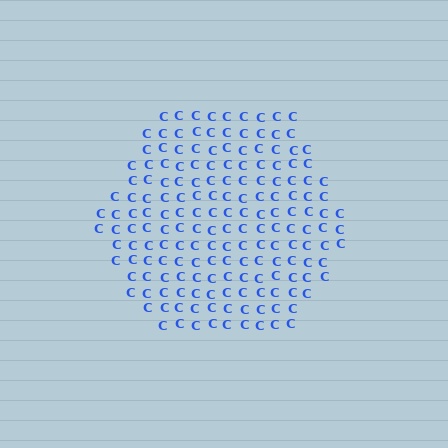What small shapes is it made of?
It is made of small letter C's.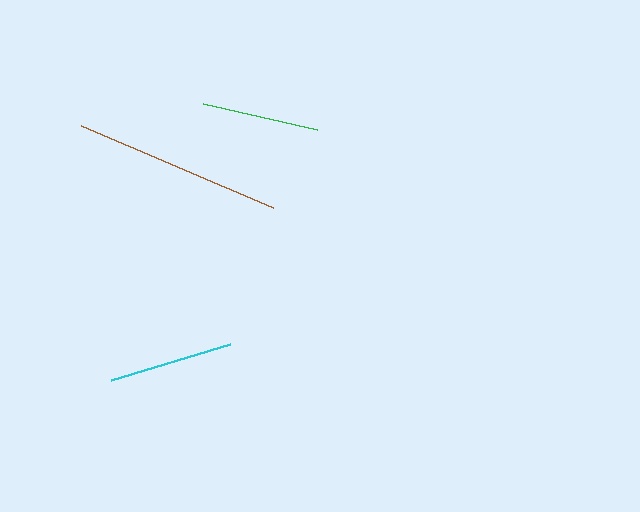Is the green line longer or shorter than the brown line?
The brown line is longer than the green line.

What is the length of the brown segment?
The brown segment is approximately 208 pixels long.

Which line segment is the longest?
The brown line is the longest at approximately 208 pixels.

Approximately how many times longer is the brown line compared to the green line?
The brown line is approximately 1.8 times the length of the green line.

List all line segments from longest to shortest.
From longest to shortest: brown, cyan, green.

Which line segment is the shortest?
The green line is the shortest at approximately 116 pixels.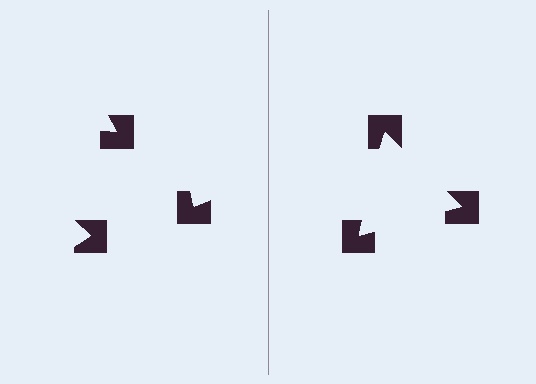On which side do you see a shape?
An illusory triangle appears on the right side. On the left side the wedge cuts are rotated, so no coherent shape forms.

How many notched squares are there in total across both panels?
6 — 3 on each side.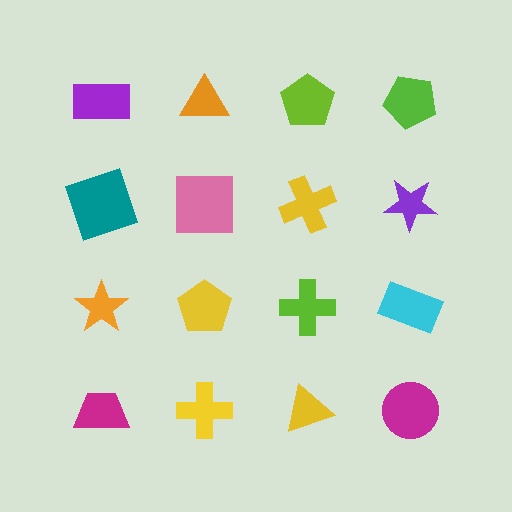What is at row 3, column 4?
A cyan rectangle.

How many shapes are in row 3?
4 shapes.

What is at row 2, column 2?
A pink square.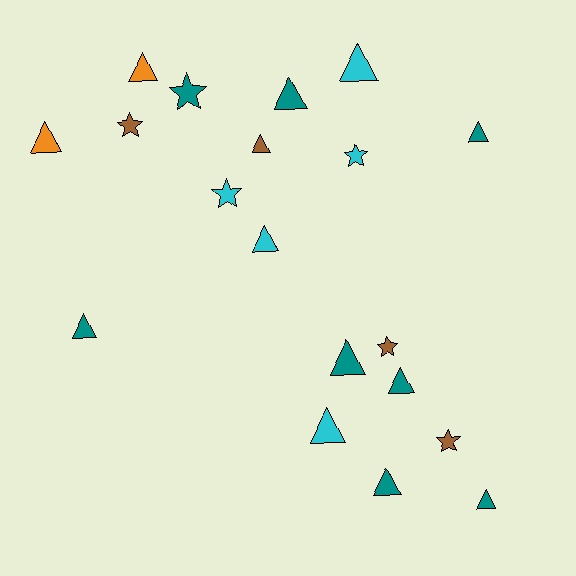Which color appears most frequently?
Teal, with 8 objects.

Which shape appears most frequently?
Triangle, with 13 objects.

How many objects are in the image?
There are 19 objects.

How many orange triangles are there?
There are 2 orange triangles.